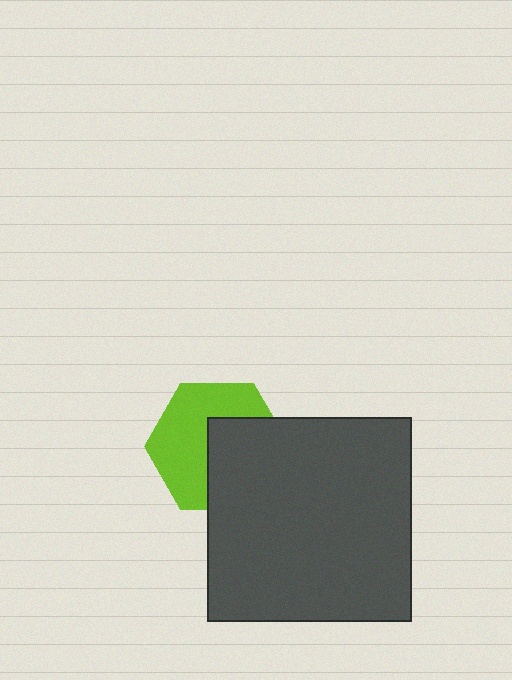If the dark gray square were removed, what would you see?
You would see the complete lime hexagon.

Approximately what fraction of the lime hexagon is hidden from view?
Roughly 45% of the lime hexagon is hidden behind the dark gray square.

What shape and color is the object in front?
The object in front is a dark gray square.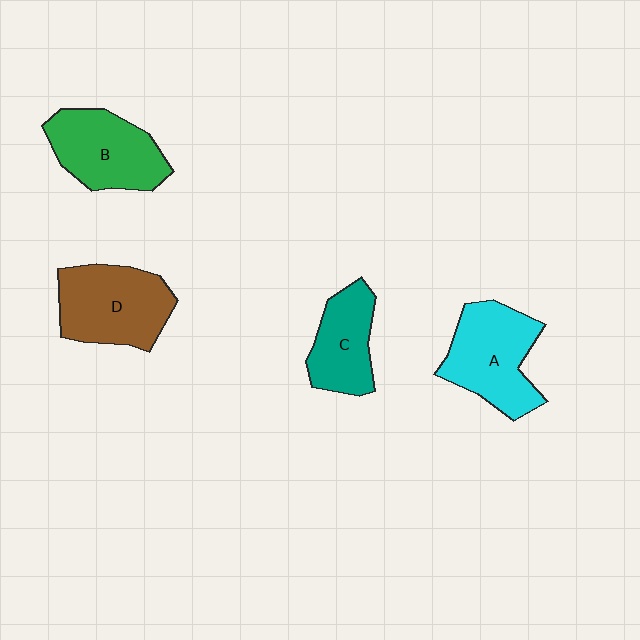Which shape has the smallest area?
Shape C (teal).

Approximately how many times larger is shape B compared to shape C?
Approximately 1.3 times.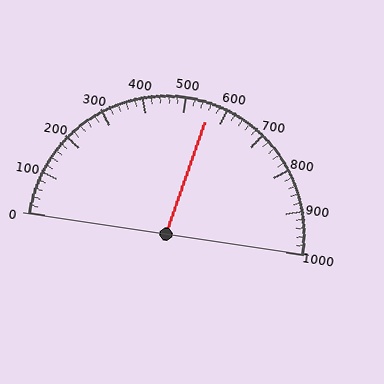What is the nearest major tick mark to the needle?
The nearest major tick mark is 600.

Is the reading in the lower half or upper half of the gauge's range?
The reading is in the upper half of the range (0 to 1000).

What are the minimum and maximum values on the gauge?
The gauge ranges from 0 to 1000.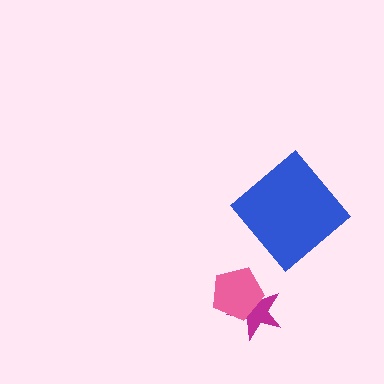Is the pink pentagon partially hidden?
No, no other shape covers it.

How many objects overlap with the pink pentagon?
1 object overlaps with the pink pentagon.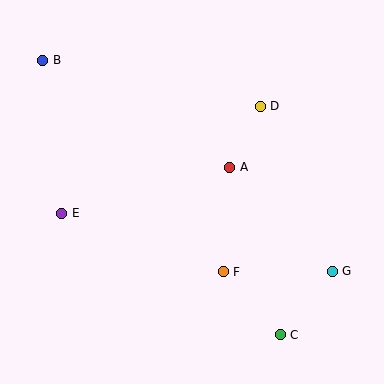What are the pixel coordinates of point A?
Point A is at (230, 167).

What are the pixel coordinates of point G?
Point G is at (332, 271).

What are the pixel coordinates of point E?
Point E is at (62, 213).